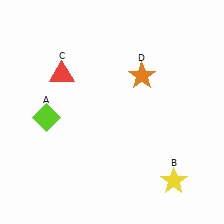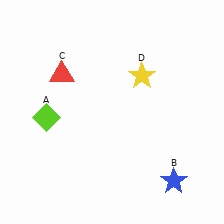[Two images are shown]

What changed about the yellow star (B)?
In Image 1, B is yellow. In Image 2, it changed to blue.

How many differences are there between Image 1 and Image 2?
There are 2 differences between the two images.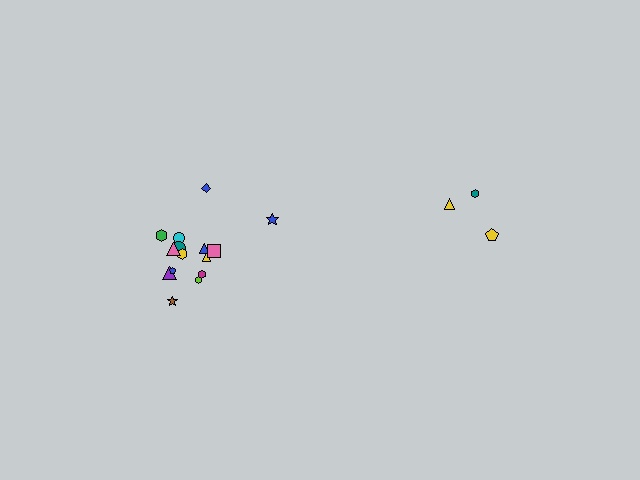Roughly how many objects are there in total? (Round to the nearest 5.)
Roughly 20 objects in total.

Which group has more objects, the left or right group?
The left group.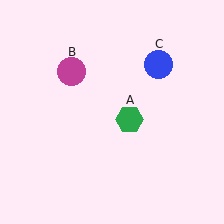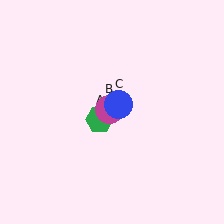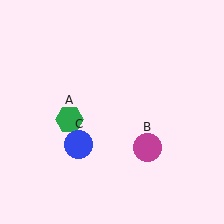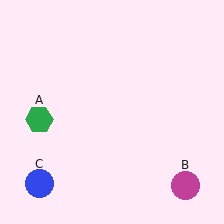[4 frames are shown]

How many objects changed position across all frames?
3 objects changed position: green hexagon (object A), magenta circle (object B), blue circle (object C).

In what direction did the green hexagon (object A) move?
The green hexagon (object A) moved left.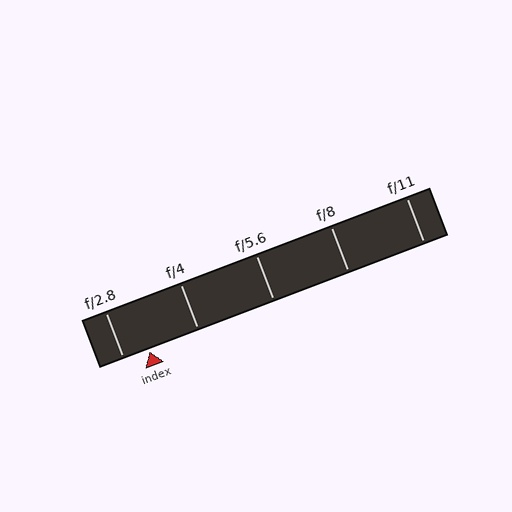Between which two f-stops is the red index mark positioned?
The index mark is between f/2.8 and f/4.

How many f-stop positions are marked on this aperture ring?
There are 5 f-stop positions marked.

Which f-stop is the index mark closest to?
The index mark is closest to f/2.8.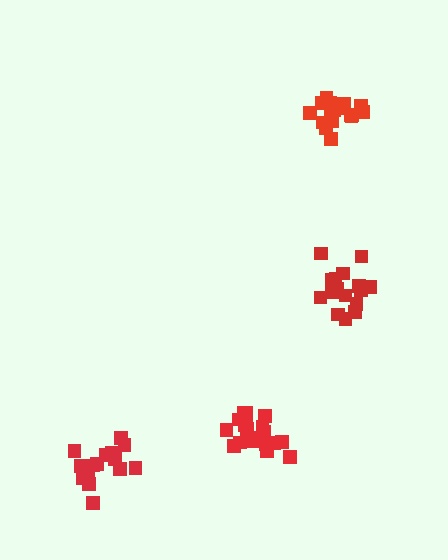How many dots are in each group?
Group 1: 17 dots, Group 2: 19 dots, Group 3: 15 dots, Group 4: 19 dots (70 total).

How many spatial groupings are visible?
There are 4 spatial groupings.